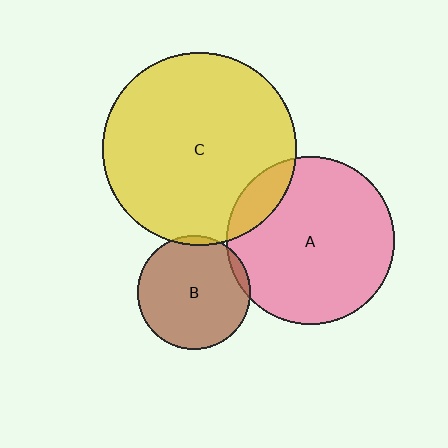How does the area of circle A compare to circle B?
Approximately 2.2 times.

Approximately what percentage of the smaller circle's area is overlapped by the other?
Approximately 10%.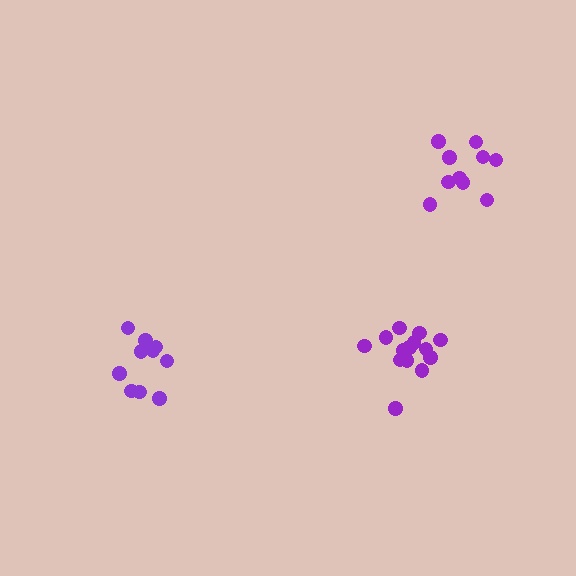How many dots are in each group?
Group 1: 10 dots, Group 2: 10 dots, Group 3: 14 dots (34 total).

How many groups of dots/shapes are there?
There are 3 groups.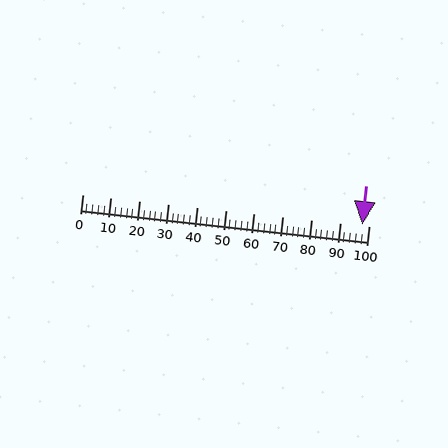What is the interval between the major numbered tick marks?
The major tick marks are spaced 10 units apart.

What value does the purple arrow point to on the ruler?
The purple arrow points to approximately 98.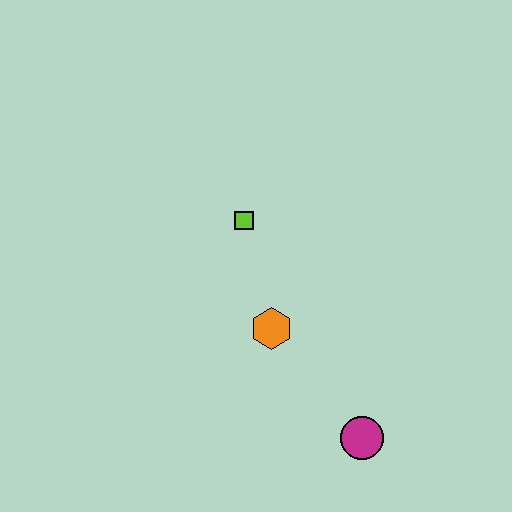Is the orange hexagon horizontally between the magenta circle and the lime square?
Yes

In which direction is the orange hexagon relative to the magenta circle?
The orange hexagon is above the magenta circle.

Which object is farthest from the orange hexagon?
The magenta circle is farthest from the orange hexagon.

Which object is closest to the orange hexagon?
The lime square is closest to the orange hexagon.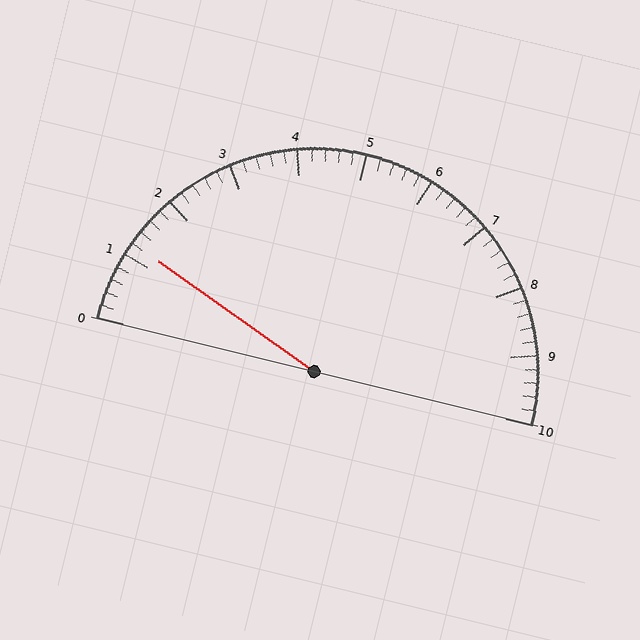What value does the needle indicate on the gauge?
The needle indicates approximately 1.2.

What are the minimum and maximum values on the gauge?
The gauge ranges from 0 to 10.